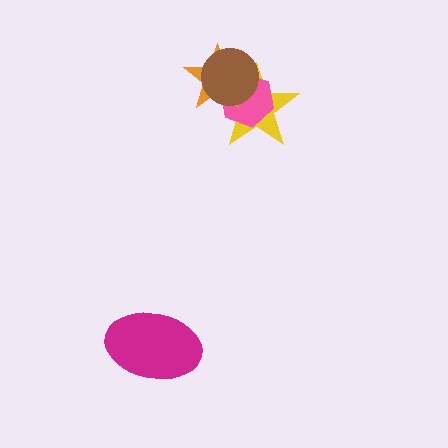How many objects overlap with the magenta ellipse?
0 objects overlap with the magenta ellipse.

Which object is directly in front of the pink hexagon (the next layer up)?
The orange star is directly in front of the pink hexagon.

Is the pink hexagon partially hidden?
Yes, it is partially covered by another shape.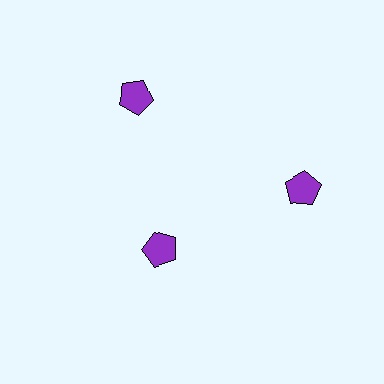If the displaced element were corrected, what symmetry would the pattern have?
It would have 3-fold rotational symmetry — the pattern would map onto itself every 120 degrees.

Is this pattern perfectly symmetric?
No. The 3 purple pentagons are arranged in a ring, but one element near the 7 o'clock position is pulled inward toward the center, breaking the 3-fold rotational symmetry.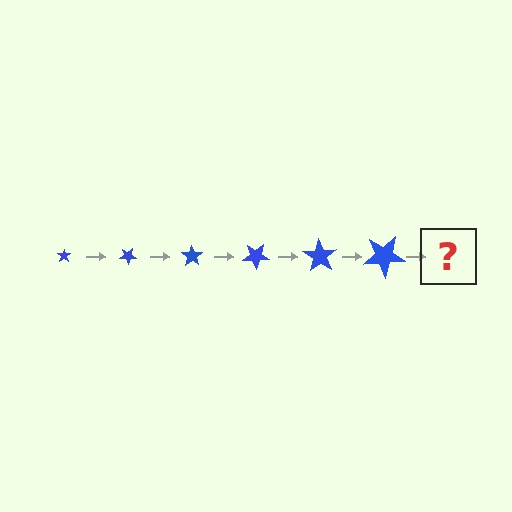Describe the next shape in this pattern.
It should be a star, larger than the previous one and rotated 210 degrees from the start.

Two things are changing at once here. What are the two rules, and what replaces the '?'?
The two rules are that the star grows larger each step and it rotates 35 degrees each step. The '?' should be a star, larger than the previous one and rotated 210 degrees from the start.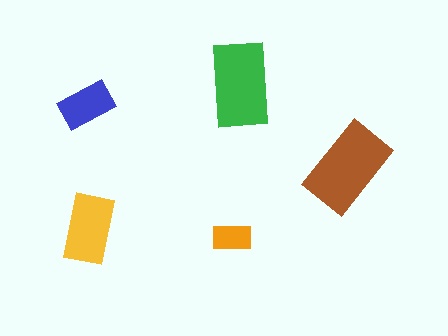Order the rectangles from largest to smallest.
the brown one, the green one, the yellow one, the blue one, the orange one.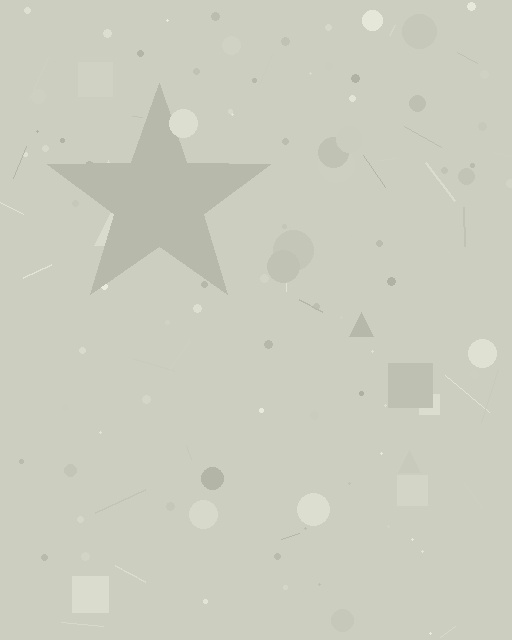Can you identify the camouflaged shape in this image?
The camouflaged shape is a star.